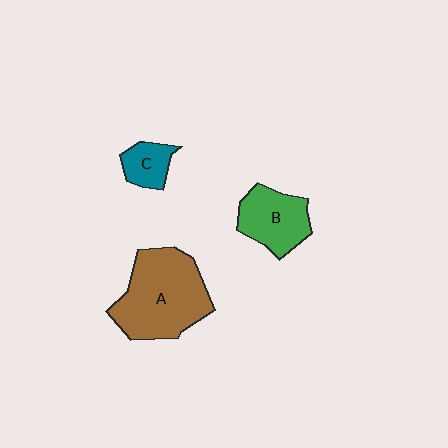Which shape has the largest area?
Shape A (brown).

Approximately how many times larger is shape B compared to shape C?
Approximately 1.9 times.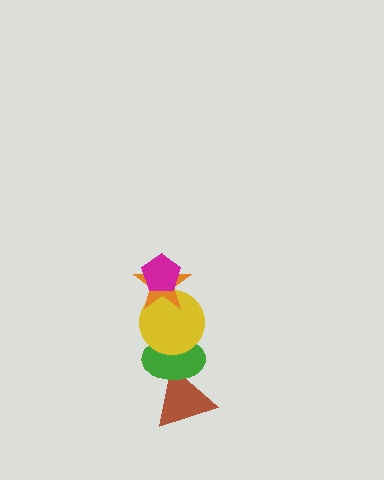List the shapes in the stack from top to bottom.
From top to bottom: the magenta pentagon, the orange star, the yellow circle, the green ellipse, the brown triangle.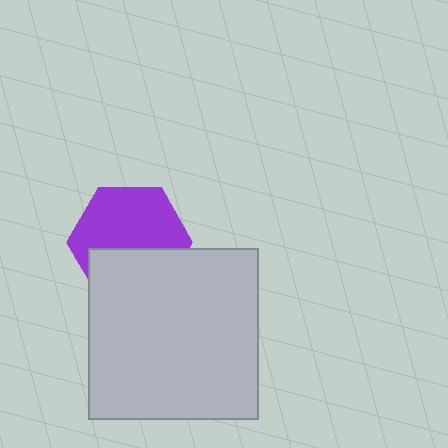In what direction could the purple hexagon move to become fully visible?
The purple hexagon could move up. That would shift it out from behind the light gray square entirely.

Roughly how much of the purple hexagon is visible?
About half of it is visible (roughly 59%).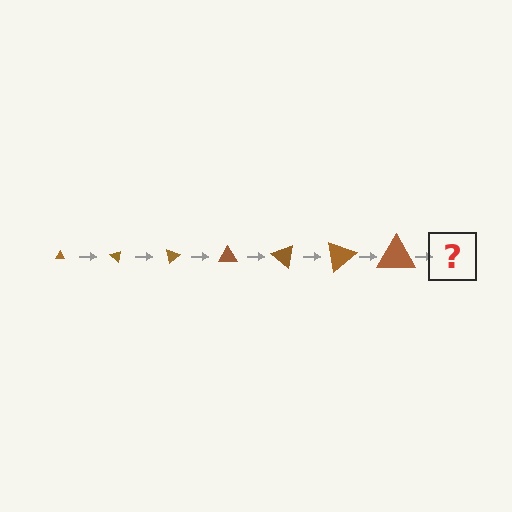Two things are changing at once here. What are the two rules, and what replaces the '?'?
The two rules are that the triangle grows larger each step and it rotates 40 degrees each step. The '?' should be a triangle, larger than the previous one and rotated 280 degrees from the start.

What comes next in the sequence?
The next element should be a triangle, larger than the previous one and rotated 280 degrees from the start.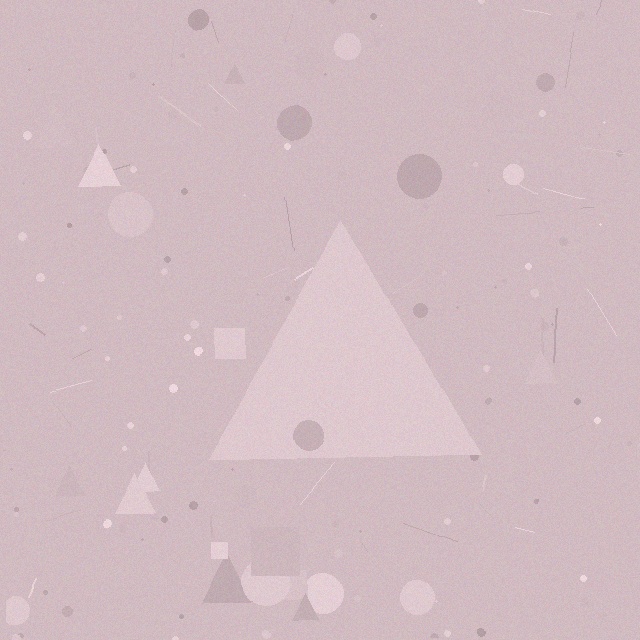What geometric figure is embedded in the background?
A triangle is embedded in the background.